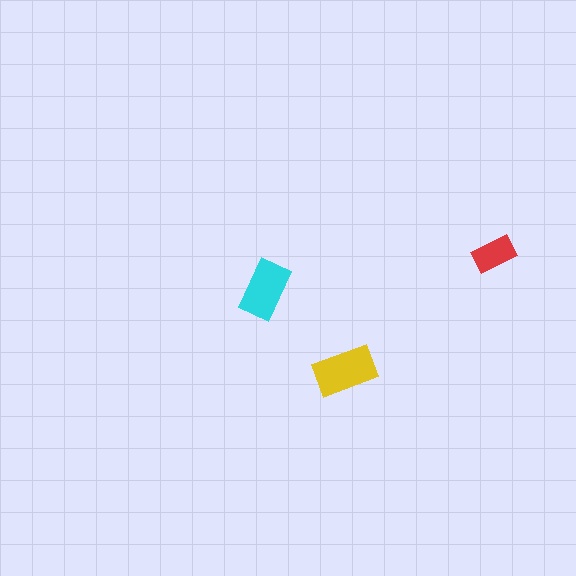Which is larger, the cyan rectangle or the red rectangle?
The cyan one.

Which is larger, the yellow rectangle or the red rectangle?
The yellow one.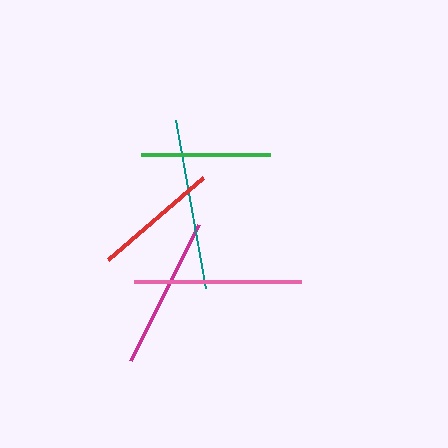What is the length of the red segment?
The red segment is approximately 125 pixels long.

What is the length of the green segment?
The green segment is approximately 129 pixels long.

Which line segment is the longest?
The teal line is the longest at approximately 170 pixels.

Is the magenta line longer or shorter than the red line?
The magenta line is longer than the red line.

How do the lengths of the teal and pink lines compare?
The teal and pink lines are approximately the same length.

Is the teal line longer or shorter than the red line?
The teal line is longer than the red line.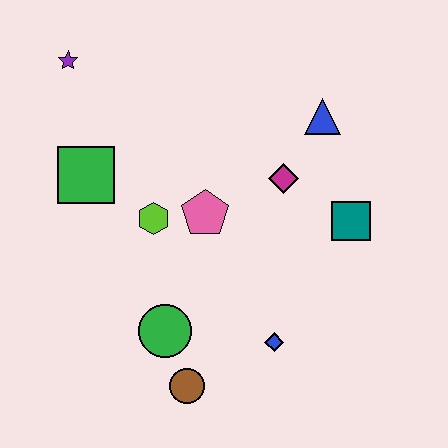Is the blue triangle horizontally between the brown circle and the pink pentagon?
No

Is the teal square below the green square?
Yes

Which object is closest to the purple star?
The green square is closest to the purple star.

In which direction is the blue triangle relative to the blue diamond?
The blue triangle is above the blue diamond.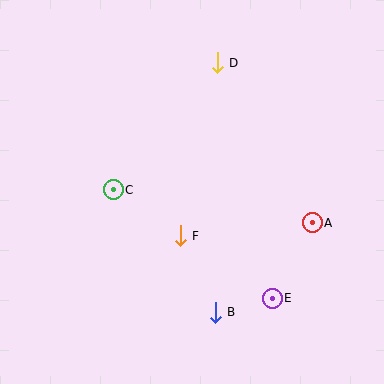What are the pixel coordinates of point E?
Point E is at (272, 298).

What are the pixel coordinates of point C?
Point C is at (113, 190).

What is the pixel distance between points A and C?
The distance between A and C is 202 pixels.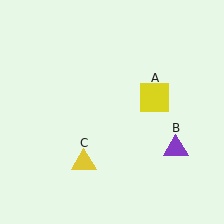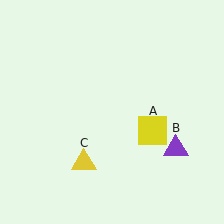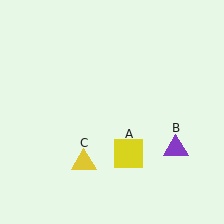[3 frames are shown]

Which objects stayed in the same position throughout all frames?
Purple triangle (object B) and yellow triangle (object C) remained stationary.